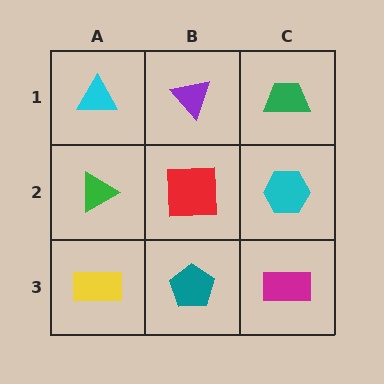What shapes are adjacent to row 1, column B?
A red square (row 2, column B), a cyan triangle (row 1, column A), a green trapezoid (row 1, column C).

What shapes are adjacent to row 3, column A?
A green triangle (row 2, column A), a teal pentagon (row 3, column B).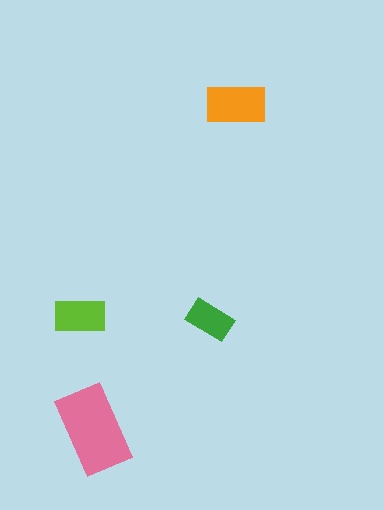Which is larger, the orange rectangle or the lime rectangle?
The orange one.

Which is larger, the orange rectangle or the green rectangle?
The orange one.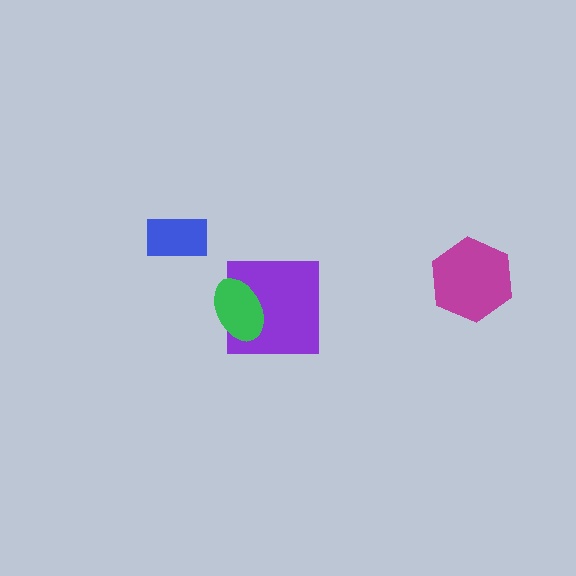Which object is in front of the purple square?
The green ellipse is in front of the purple square.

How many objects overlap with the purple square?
1 object overlaps with the purple square.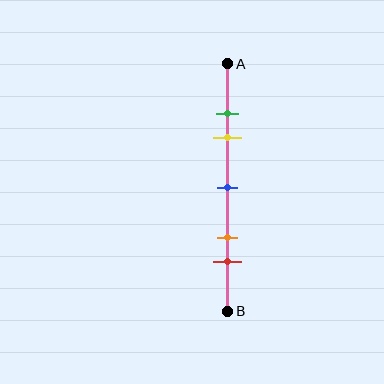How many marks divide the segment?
There are 5 marks dividing the segment.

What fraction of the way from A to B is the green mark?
The green mark is approximately 20% (0.2) of the way from A to B.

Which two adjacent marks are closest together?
The green and yellow marks are the closest adjacent pair.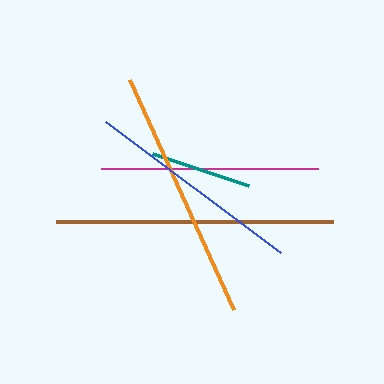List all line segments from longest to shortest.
From longest to shortest: brown, orange, blue, magenta, teal.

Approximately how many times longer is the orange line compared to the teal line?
The orange line is approximately 2.5 times the length of the teal line.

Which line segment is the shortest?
The teal line is the shortest at approximately 101 pixels.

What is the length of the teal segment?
The teal segment is approximately 101 pixels long.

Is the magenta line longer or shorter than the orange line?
The orange line is longer than the magenta line.